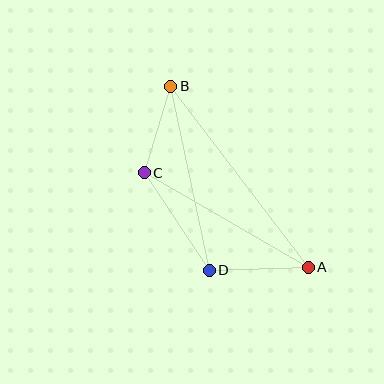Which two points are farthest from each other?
Points A and B are farthest from each other.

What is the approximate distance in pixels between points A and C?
The distance between A and C is approximately 189 pixels.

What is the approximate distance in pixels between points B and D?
The distance between B and D is approximately 188 pixels.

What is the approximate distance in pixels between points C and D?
The distance between C and D is approximately 117 pixels.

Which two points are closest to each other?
Points B and C are closest to each other.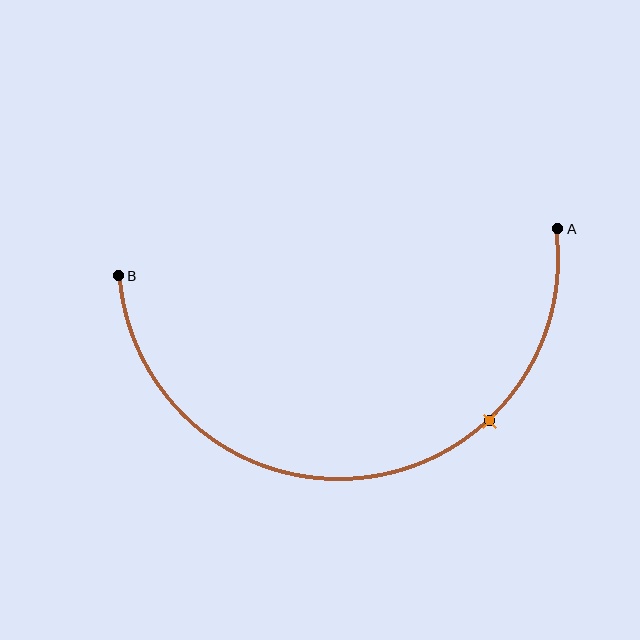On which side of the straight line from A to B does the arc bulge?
The arc bulges below the straight line connecting A and B.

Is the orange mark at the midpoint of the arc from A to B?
No. The orange mark lies on the arc but is closer to endpoint A. The arc midpoint would be at the point on the curve equidistant along the arc from both A and B.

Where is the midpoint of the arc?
The arc midpoint is the point on the curve farthest from the straight line joining A and B. It sits below that line.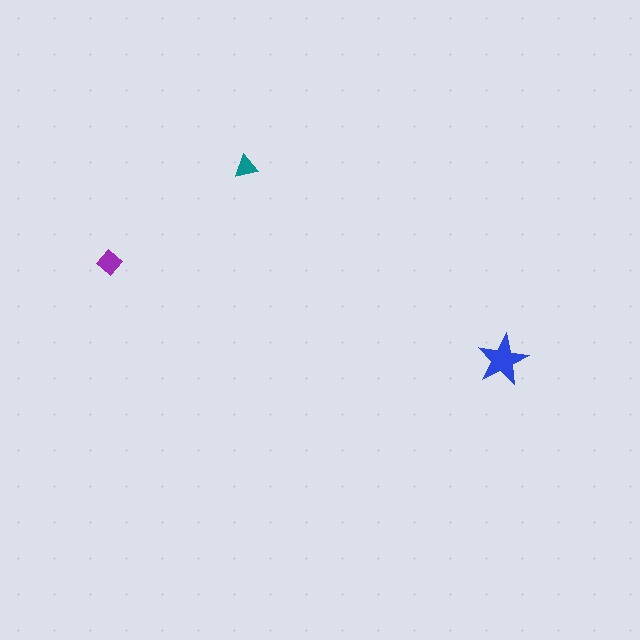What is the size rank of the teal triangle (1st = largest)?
3rd.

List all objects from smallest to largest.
The teal triangle, the purple diamond, the blue star.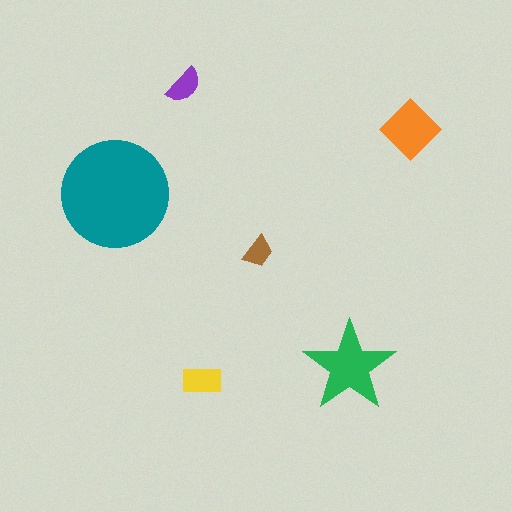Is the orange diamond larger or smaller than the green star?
Smaller.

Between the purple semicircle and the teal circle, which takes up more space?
The teal circle.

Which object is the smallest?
The brown trapezoid.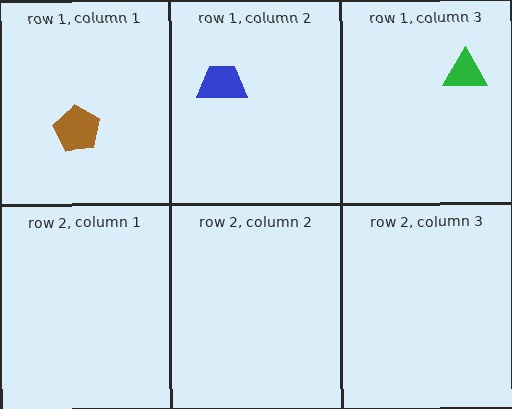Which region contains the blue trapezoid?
The row 1, column 2 region.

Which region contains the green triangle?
The row 1, column 3 region.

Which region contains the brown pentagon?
The row 1, column 1 region.